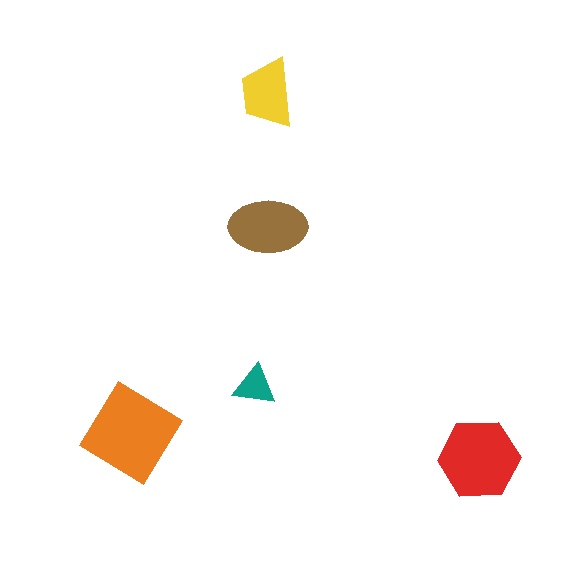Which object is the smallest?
The teal triangle.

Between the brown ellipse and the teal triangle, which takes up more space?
The brown ellipse.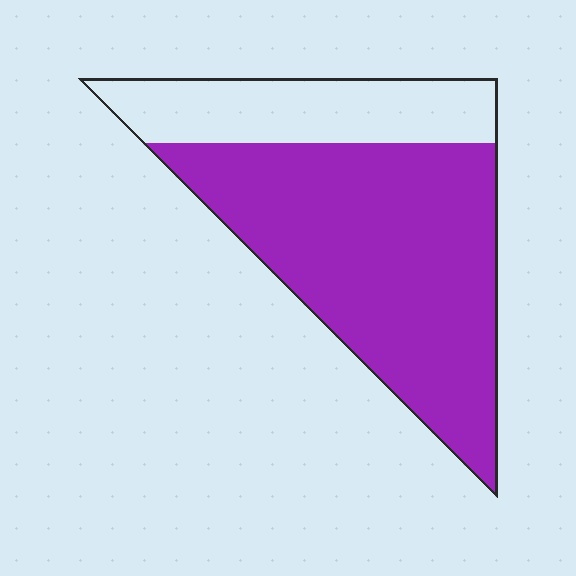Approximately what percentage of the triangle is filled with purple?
Approximately 70%.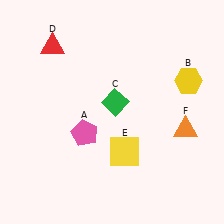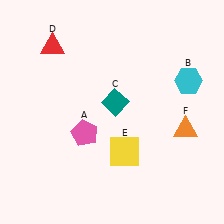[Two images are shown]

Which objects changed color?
B changed from yellow to cyan. C changed from green to teal.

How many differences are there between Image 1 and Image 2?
There are 2 differences between the two images.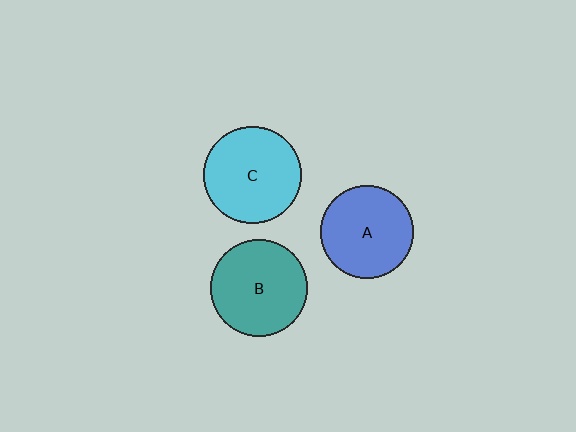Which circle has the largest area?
Circle C (cyan).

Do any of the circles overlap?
No, none of the circles overlap.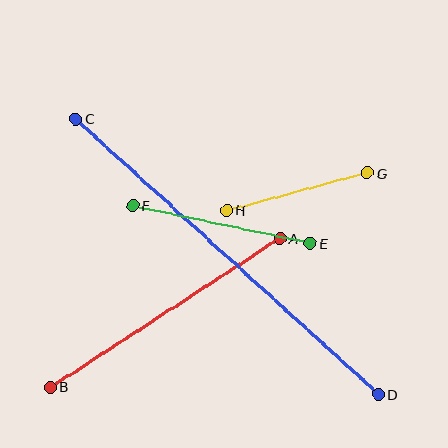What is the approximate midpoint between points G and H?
The midpoint is at approximately (297, 192) pixels.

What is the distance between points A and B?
The distance is approximately 274 pixels.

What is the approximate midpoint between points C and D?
The midpoint is at approximately (227, 257) pixels.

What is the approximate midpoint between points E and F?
The midpoint is at approximately (221, 225) pixels.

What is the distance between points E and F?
The distance is approximately 181 pixels.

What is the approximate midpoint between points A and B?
The midpoint is at approximately (165, 313) pixels.